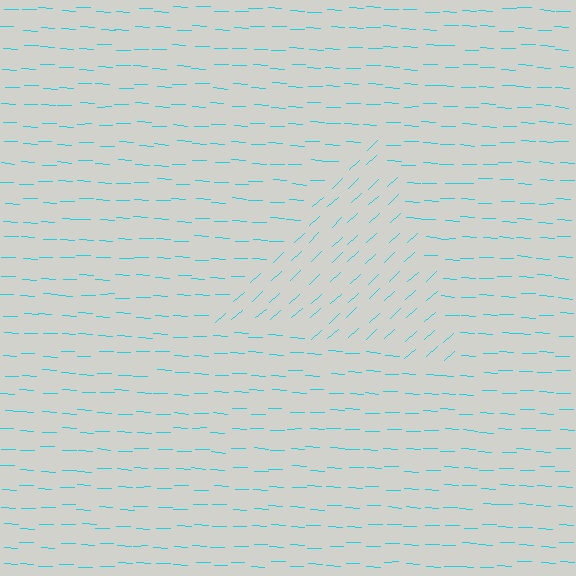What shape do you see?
I see a triangle.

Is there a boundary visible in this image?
Yes, there is a texture boundary formed by a change in line orientation.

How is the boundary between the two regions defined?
The boundary is defined purely by a change in line orientation (approximately 45 degrees difference). All lines are the same color and thickness.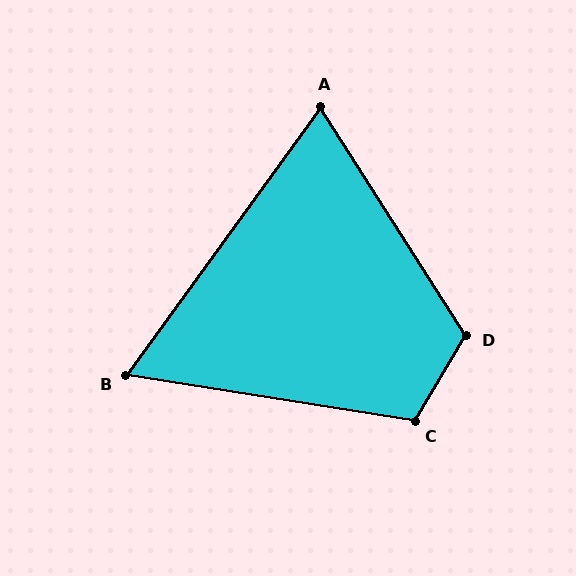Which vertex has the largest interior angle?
D, at approximately 117 degrees.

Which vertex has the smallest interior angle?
B, at approximately 63 degrees.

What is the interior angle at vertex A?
Approximately 69 degrees (acute).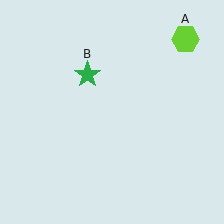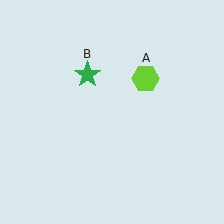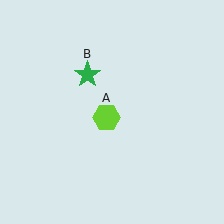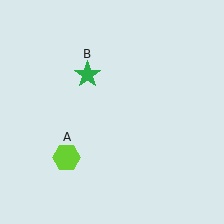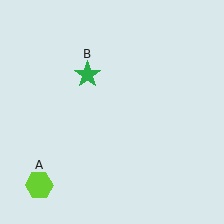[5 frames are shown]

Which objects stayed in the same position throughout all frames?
Green star (object B) remained stationary.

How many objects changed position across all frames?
1 object changed position: lime hexagon (object A).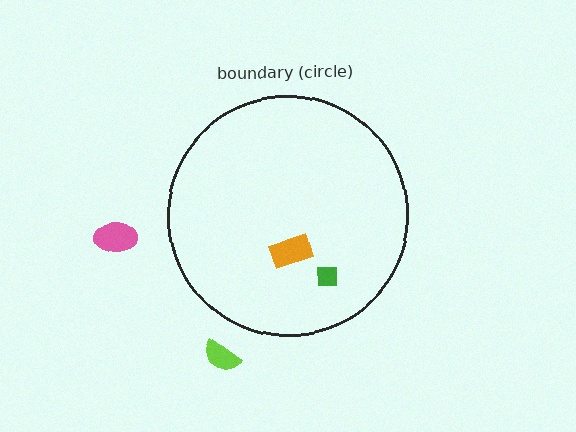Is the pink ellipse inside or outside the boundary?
Outside.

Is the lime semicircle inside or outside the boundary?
Outside.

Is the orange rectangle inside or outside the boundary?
Inside.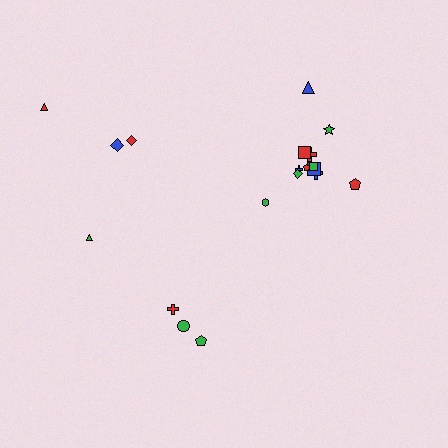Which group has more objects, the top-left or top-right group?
The top-right group.